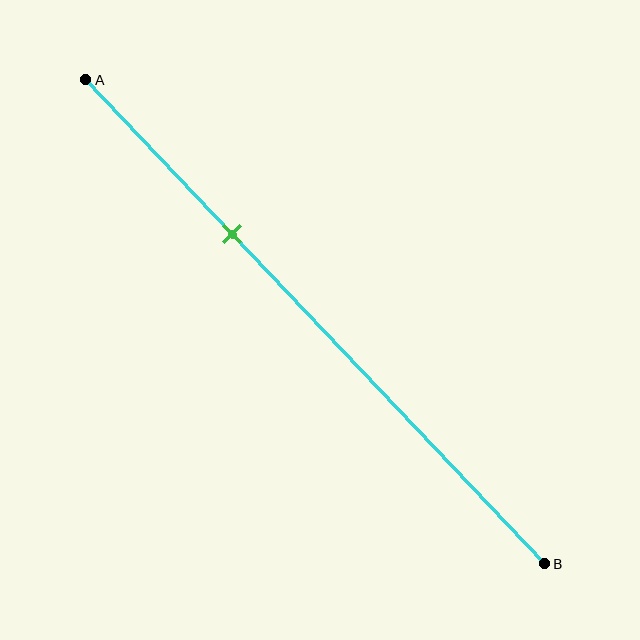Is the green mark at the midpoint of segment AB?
No, the mark is at about 30% from A, not at the 50% midpoint.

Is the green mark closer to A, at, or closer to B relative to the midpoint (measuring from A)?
The green mark is closer to point A than the midpoint of segment AB.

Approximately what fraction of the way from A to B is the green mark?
The green mark is approximately 30% of the way from A to B.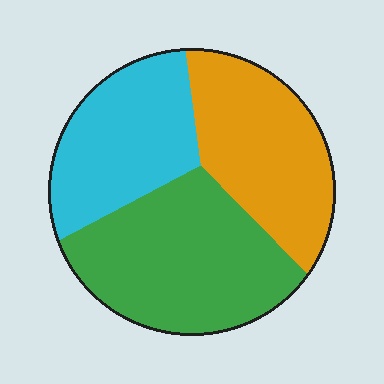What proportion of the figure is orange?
Orange covers about 30% of the figure.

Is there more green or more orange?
Green.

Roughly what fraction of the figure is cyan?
Cyan takes up between a quarter and a half of the figure.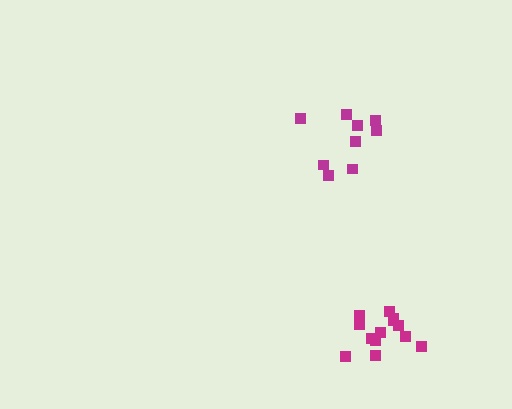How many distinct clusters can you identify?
There are 2 distinct clusters.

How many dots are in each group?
Group 1: 9 dots, Group 2: 14 dots (23 total).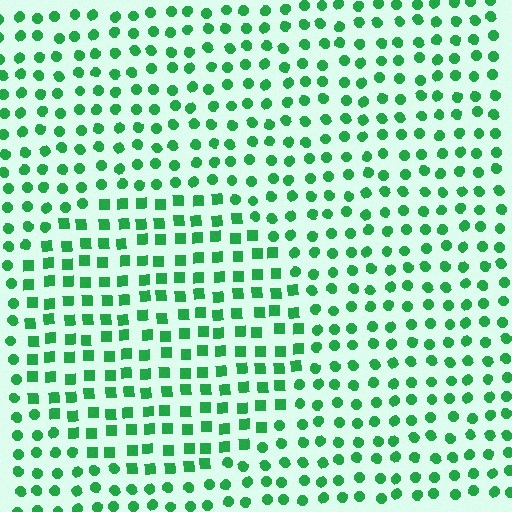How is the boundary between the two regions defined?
The boundary is defined by a change in element shape: squares inside vs. circles outside. All elements share the same color and spacing.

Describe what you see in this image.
The image is filled with small green elements arranged in a uniform grid. A circle-shaped region contains squares, while the surrounding area contains circles. The boundary is defined purely by the change in element shape.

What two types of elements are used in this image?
The image uses squares inside the circle region and circles outside it.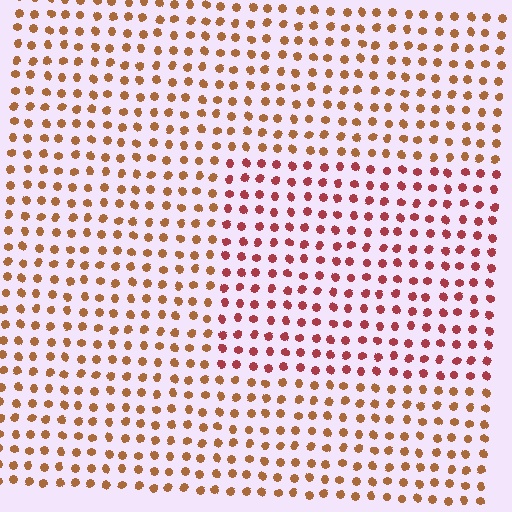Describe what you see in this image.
The image is filled with small brown elements in a uniform arrangement. A rectangle-shaped region is visible where the elements are tinted to a slightly different hue, forming a subtle color boundary.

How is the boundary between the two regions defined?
The boundary is defined purely by a slight shift in hue (about 33 degrees). Spacing, size, and orientation are identical on both sides.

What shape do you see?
I see a rectangle.